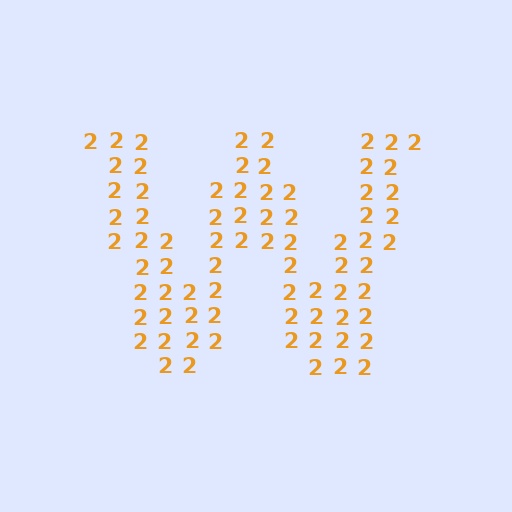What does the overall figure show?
The overall figure shows the letter W.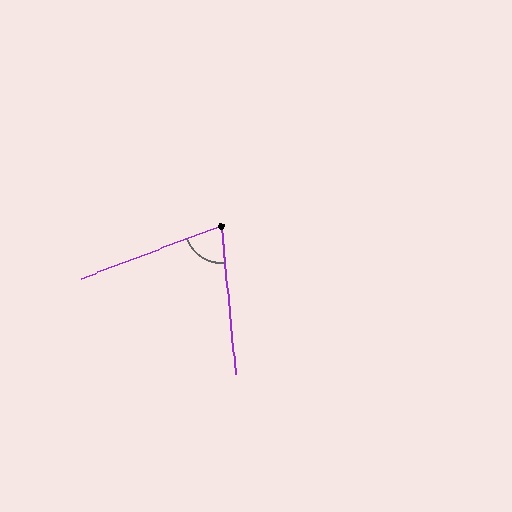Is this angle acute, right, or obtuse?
It is acute.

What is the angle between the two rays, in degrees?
Approximately 75 degrees.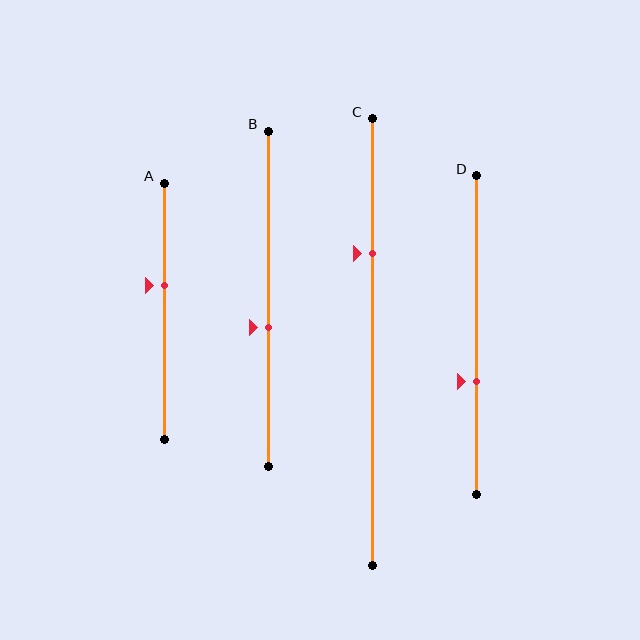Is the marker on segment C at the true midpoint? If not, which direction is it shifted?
No, the marker on segment C is shifted upward by about 20% of the segment length.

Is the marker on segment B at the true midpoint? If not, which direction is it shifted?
No, the marker on segment B is shifted downward by about 8% of the segment length.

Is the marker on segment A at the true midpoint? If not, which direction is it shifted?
No, the marker on segment A is shifted upward by about 10% of the segment length.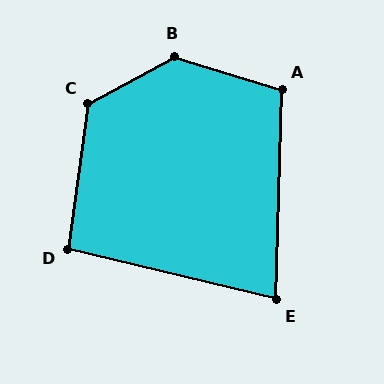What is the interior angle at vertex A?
Approximately 106 degrees (obtuse).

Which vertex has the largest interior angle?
B, at approximately 134 degrees.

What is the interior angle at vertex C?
Approximately 126 degrees (obtuse).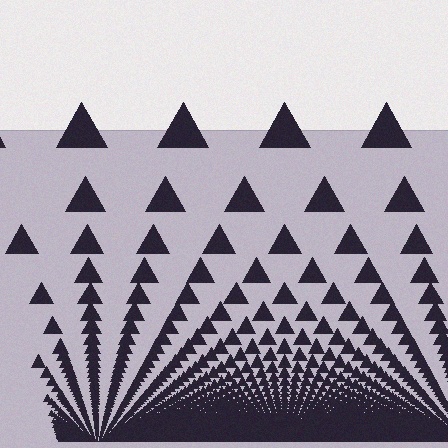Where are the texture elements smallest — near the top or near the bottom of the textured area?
Near the bottom.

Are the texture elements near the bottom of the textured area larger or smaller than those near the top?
Smaller. The gradient is inverted — elements near the bottom are smaller and denser.